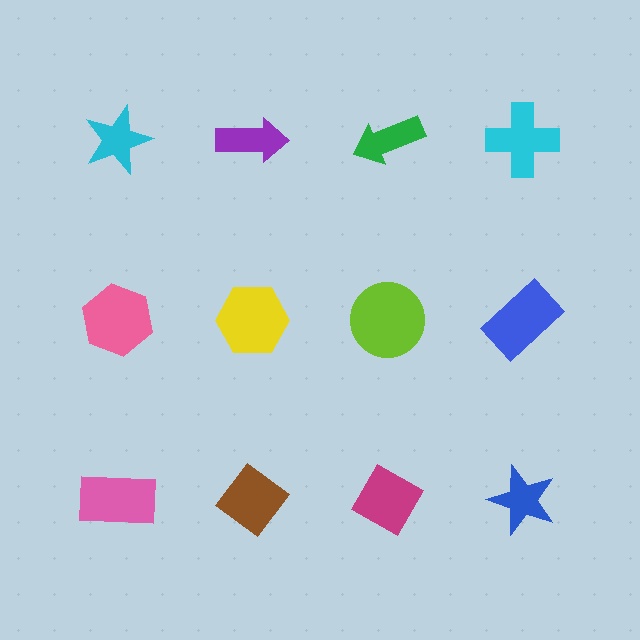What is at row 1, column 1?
A cyan star.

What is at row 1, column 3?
A green arrow.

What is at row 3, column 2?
A brown diamond.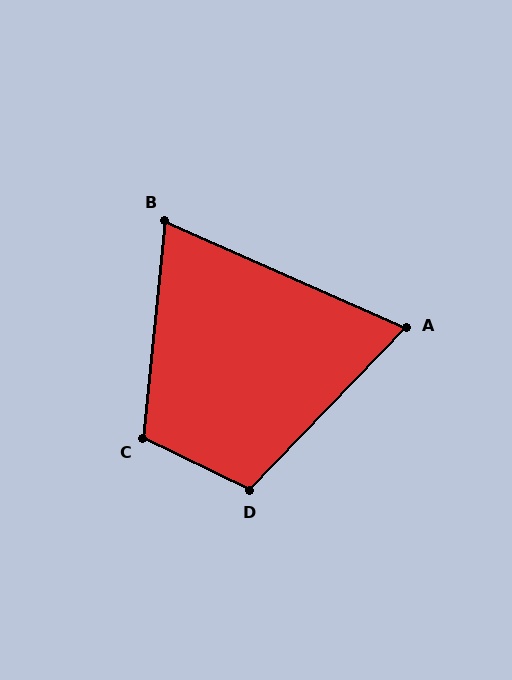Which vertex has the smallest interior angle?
A, at approximately 70 degrees.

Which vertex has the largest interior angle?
C, at approximately 110 degrees.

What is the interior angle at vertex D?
Approximately 108 degrees (obtuse).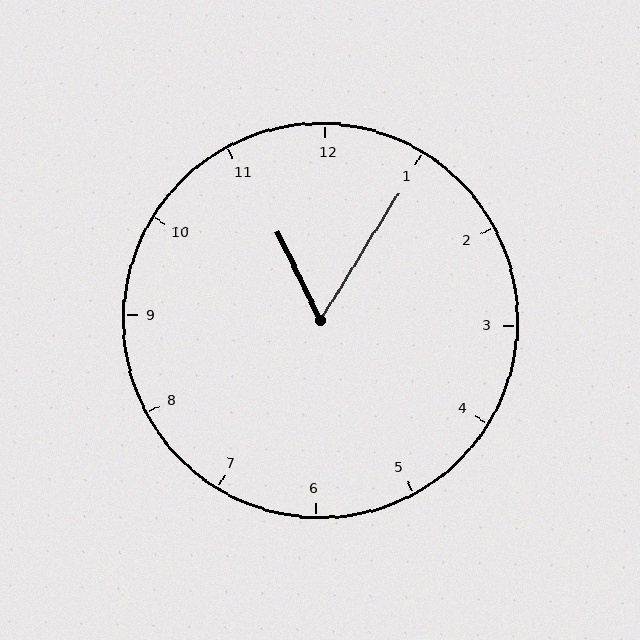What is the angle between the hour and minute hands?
Approximately 58 degrees.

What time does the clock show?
11:05.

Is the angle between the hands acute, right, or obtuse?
It is acute.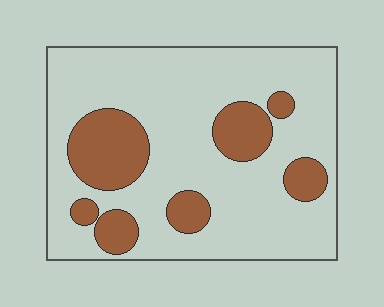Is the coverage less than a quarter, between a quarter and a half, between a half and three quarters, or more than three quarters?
Less than a quarter.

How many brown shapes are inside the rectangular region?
7.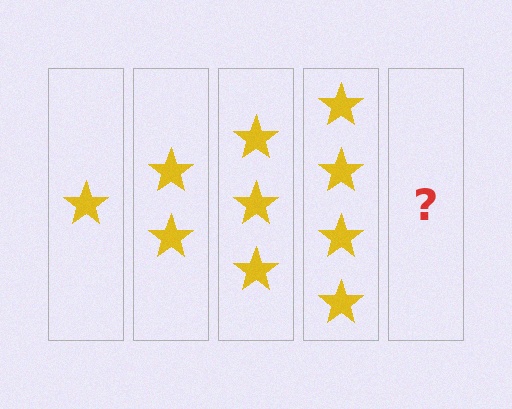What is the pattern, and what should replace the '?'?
The pattern is that each step adds one more star. The '?' should be 5 stars.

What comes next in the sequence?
The next element should be 5 stars.